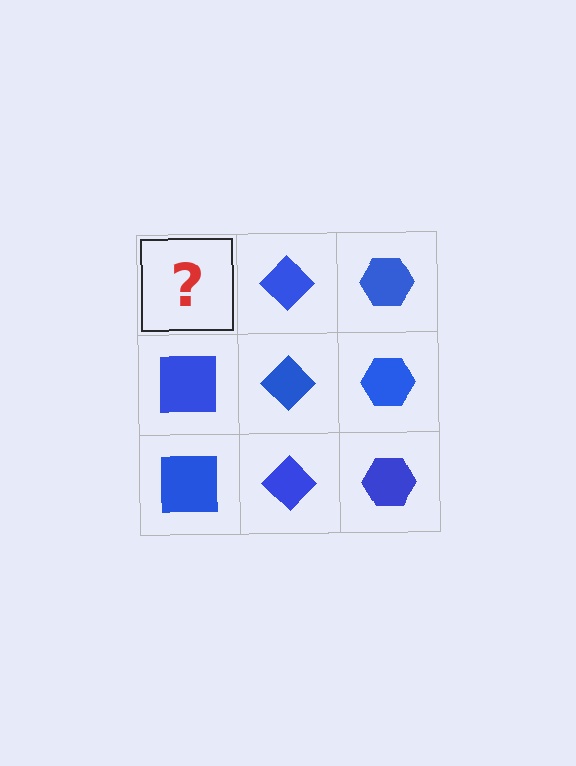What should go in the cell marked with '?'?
The missing cell should contain a blue square.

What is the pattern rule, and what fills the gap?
The rule is that each column has a consistent shape. The gap should be filled with a blue square.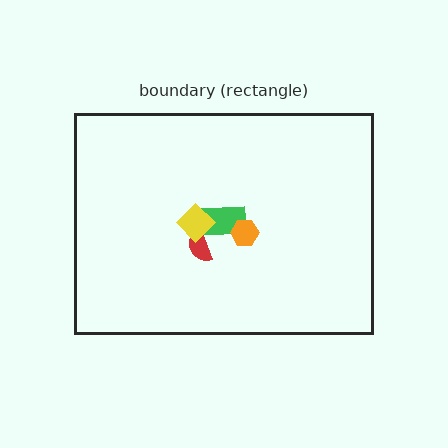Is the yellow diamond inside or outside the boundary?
Inside.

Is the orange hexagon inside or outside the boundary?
Inside.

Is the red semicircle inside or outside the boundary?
Inside.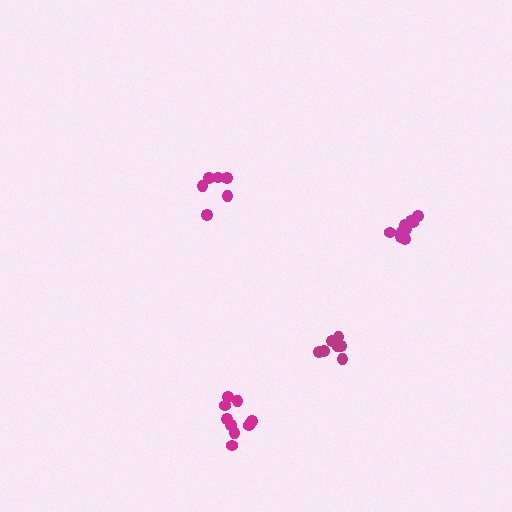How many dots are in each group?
Group 1: 6 dots, Group 2: 10 dots, Group 3: 7 dots, Group 4: 10 dots (33 total).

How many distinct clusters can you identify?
There are 4 distinct clusters.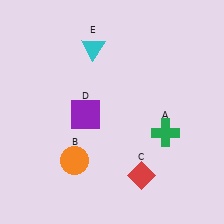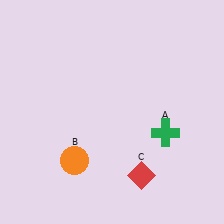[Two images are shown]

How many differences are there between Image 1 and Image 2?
There are 2 differences between the two images.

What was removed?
The cyan triangle (E), the purple square (D) were removed in Image 2.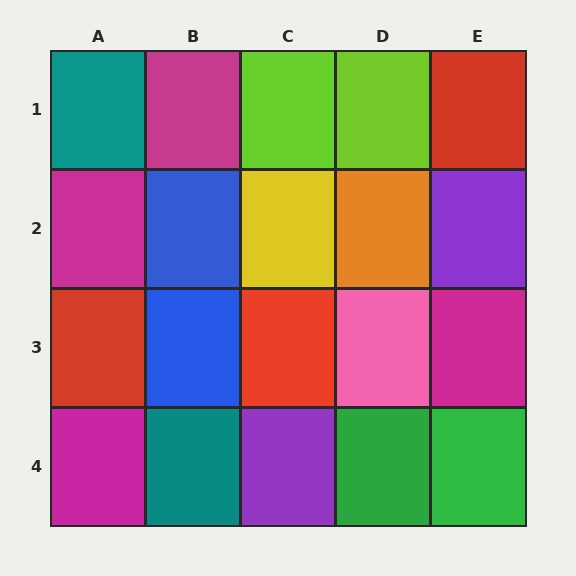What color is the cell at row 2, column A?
Magenta.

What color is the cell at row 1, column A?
Teal.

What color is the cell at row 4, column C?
Purple.